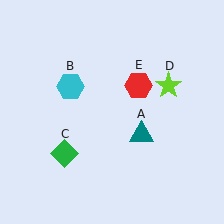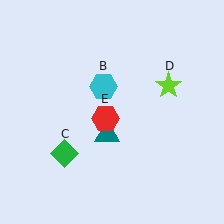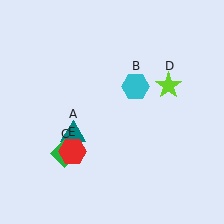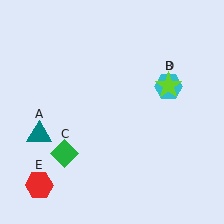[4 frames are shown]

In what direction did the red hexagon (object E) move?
The red hexagon (object E) moved down and to the left.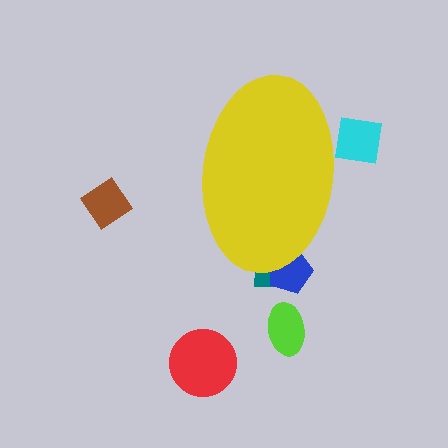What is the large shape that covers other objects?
A yellow ellipse.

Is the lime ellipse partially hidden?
No, the lime ellipse is fully visible.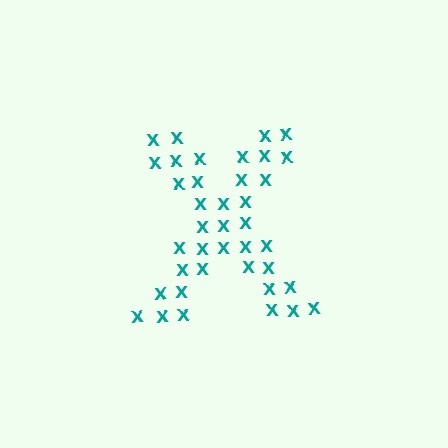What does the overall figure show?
The overall figure shows the letter X.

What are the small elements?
The small elements are letter X's.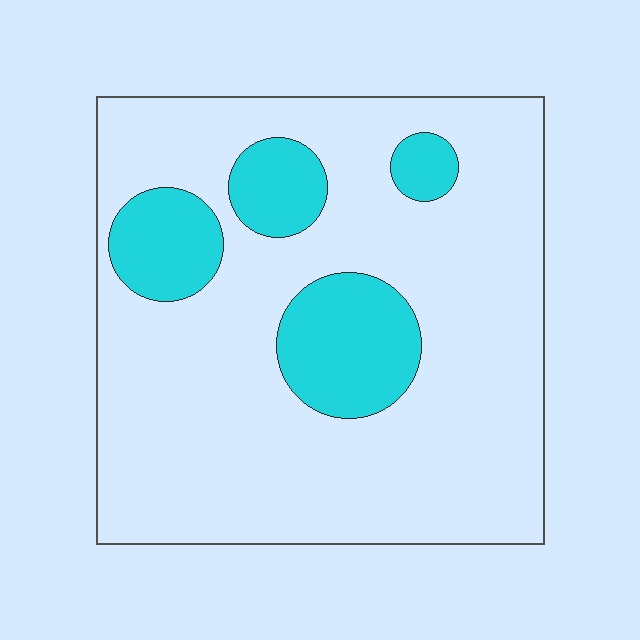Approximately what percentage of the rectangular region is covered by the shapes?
Approximately 20%.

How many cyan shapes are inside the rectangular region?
4.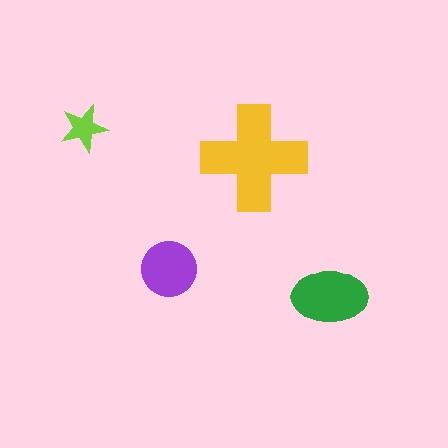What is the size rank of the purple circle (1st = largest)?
3rd.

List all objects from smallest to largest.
The lime star, the purple circle, the green ellipse, the yellow cross.